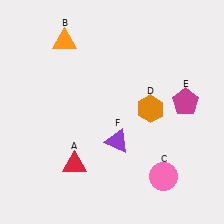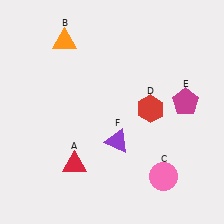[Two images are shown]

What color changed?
The hexagon (D) changed from orange in Image 1 to red in Image 2.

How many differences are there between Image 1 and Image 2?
There is 1 difference between the two images.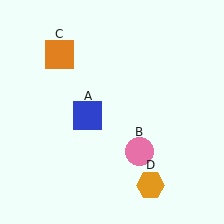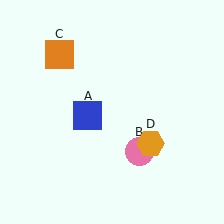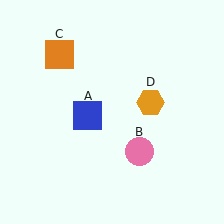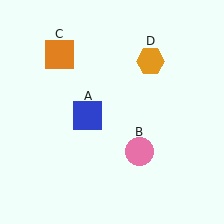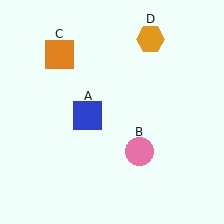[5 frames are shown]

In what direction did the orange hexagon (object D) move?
The orange hexagon (object D) moved up.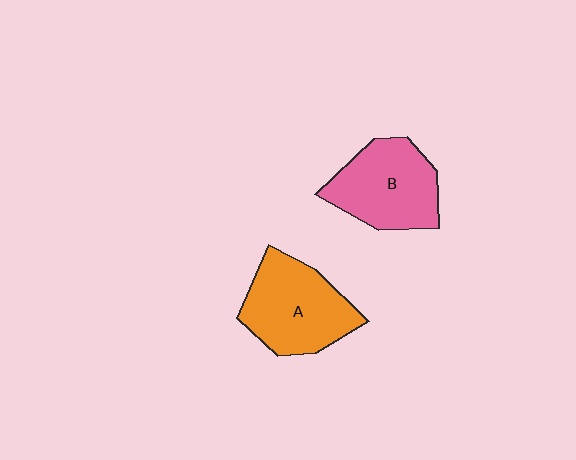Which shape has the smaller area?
Shape B (pink).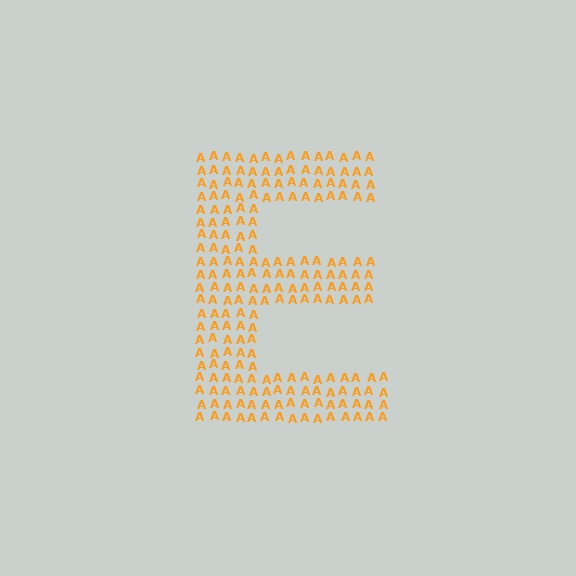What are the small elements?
The small elements are letter A's.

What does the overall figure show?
The overall figure shows the letter E.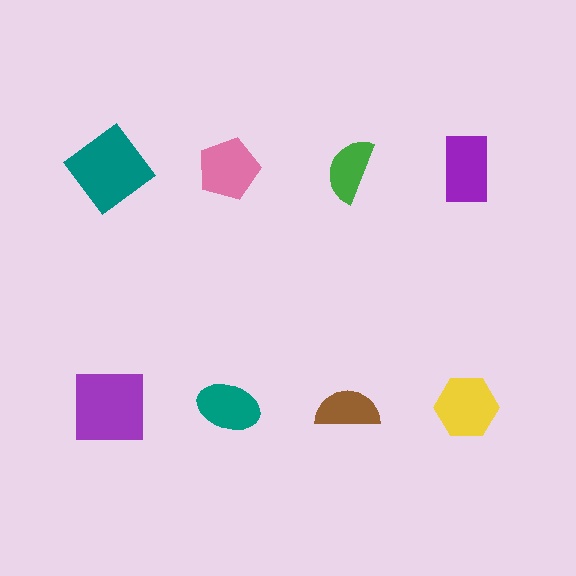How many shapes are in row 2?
4 shapes.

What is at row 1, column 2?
A pink pentagon.